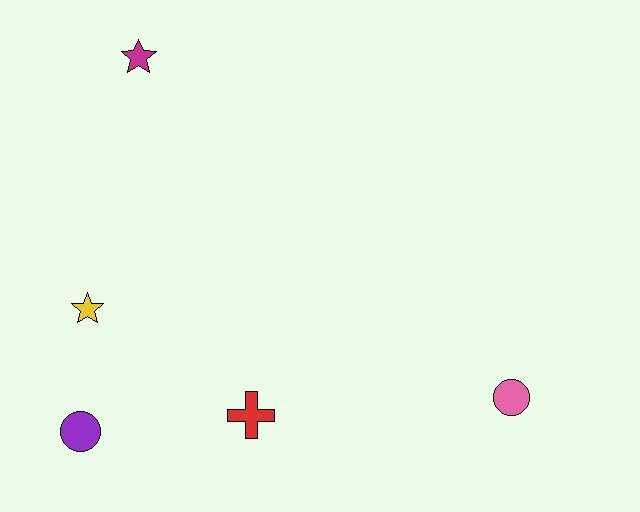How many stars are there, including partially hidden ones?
There are 2 stars.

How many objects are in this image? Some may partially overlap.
There are 5 objects.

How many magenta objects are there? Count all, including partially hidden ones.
There is 1 magenta object.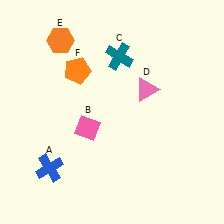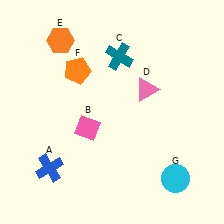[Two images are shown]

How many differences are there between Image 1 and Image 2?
There is 1 difference between the two images.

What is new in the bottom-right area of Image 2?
A cyan circle (G) was added in the bottom-right area of Image 2.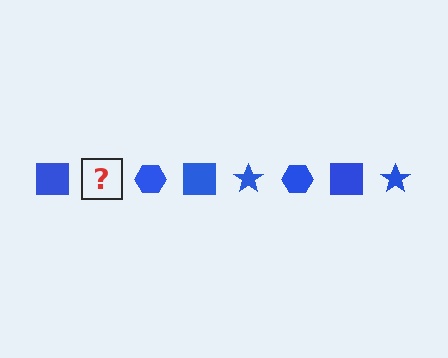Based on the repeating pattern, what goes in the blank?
The blank should be a blue star.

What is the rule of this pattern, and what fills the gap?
The rule is that the pattern cycles through square, star, hexagon shapes in blue. The gap should be filled with a blue star.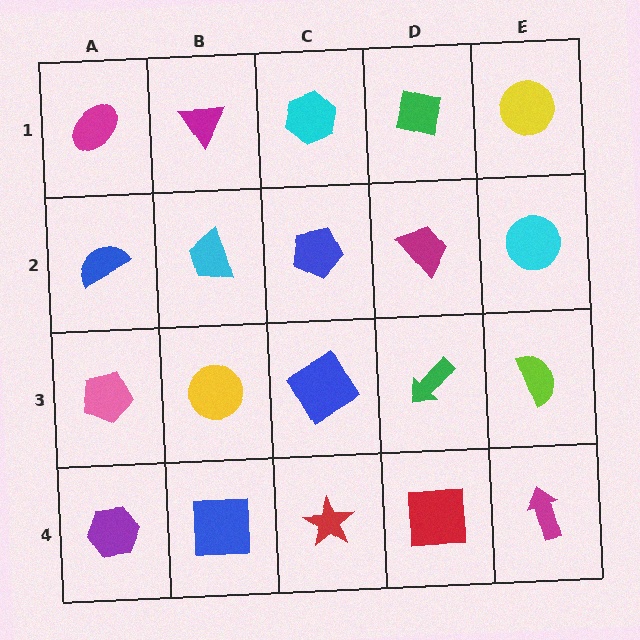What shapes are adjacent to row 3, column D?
A magenta trapezoid (row 2, column D), a red square (row 4, column D), a blue diamond (row 3, column C), a lime semicircle (row 3, column E).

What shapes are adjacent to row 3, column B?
A cyan trapezoid (row 2, column B), a blue square (row 4, column B), a pink pentagon (row 3, column A), a blue diamond (row 3, column C).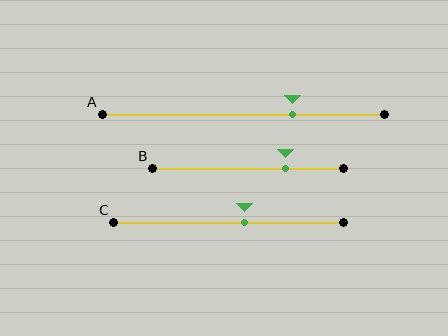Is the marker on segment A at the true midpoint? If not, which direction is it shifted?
No, the marker on segment A is shifted to the right by about 17% of the segment length.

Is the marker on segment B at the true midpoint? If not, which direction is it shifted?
No, the marker on segment B is shifted to the right by about 19% of the segment length.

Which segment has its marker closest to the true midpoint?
Segment C has its marker closest to the true midpoint.